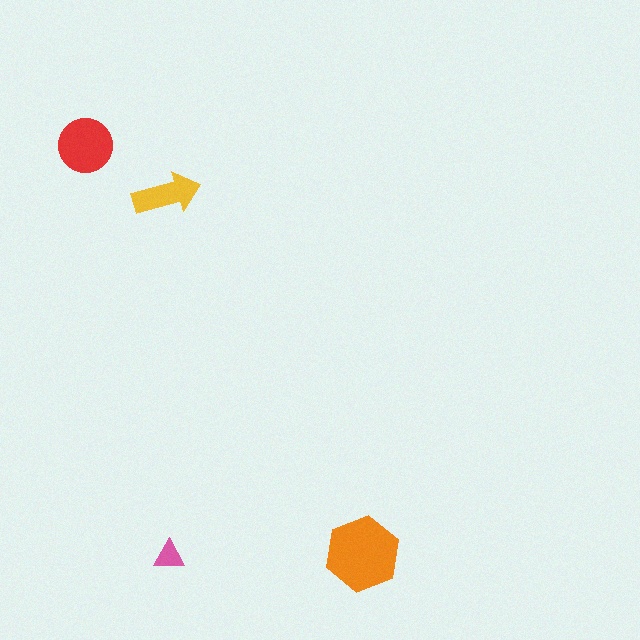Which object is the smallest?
The pink triangle.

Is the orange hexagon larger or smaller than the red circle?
Larger.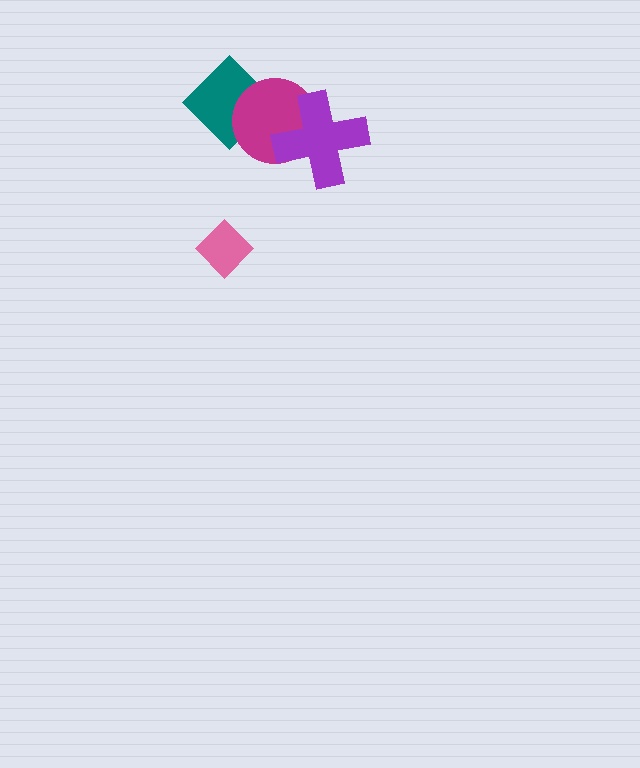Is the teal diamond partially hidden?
Yes, it is partially covered by another shape.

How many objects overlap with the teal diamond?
1 object overlaps with the teal diamond.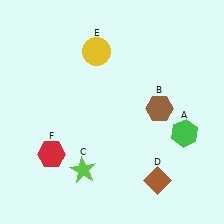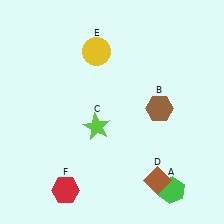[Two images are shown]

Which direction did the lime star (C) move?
The lime star (C) moved up.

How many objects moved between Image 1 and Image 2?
3 objects moved between the two images.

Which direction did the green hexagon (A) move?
The green hexagon (A) moved down.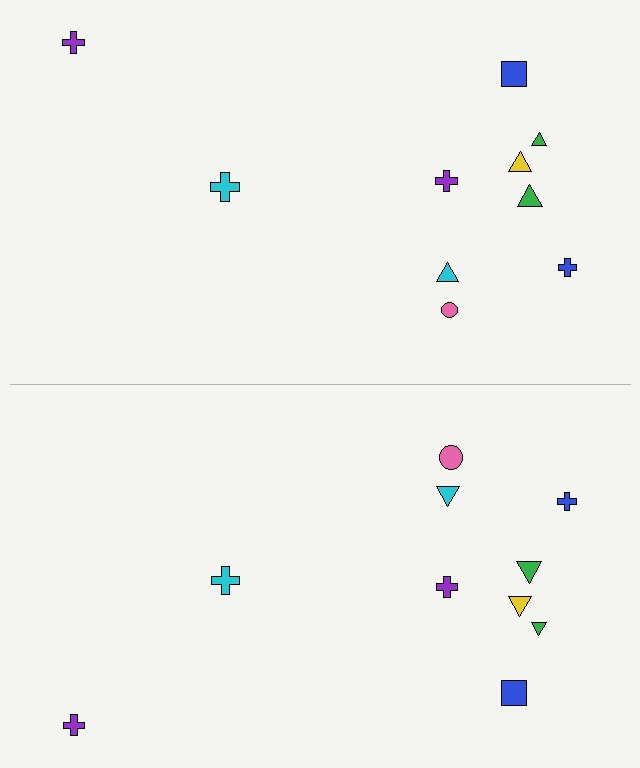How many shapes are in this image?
There are 20 shapes in this image.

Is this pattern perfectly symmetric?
No, the pattern is not perfectly symmetric. The pink circle on the bottom side has a different size than its mirror counterpart.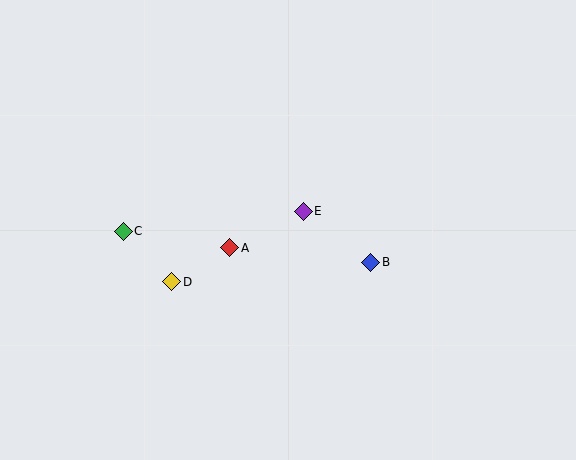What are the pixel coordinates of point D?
Point D is at (172, 282).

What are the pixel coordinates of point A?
Point A is at (230, 248).